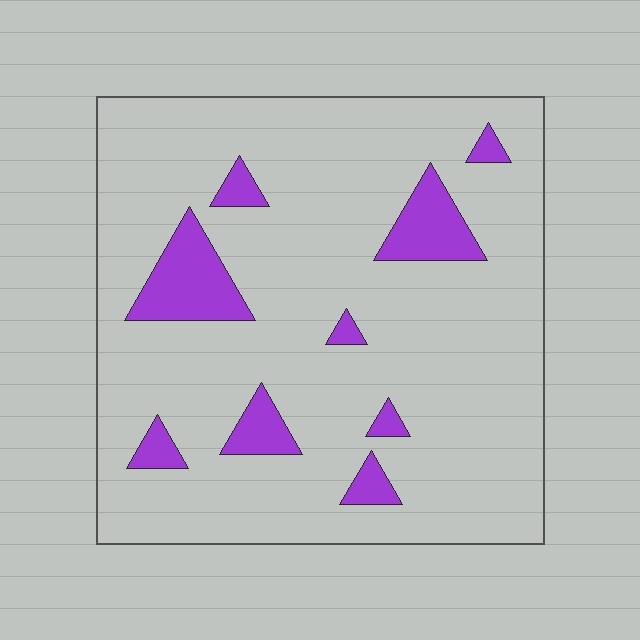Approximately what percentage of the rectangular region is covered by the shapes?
Approximately 10%.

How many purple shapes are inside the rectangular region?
9.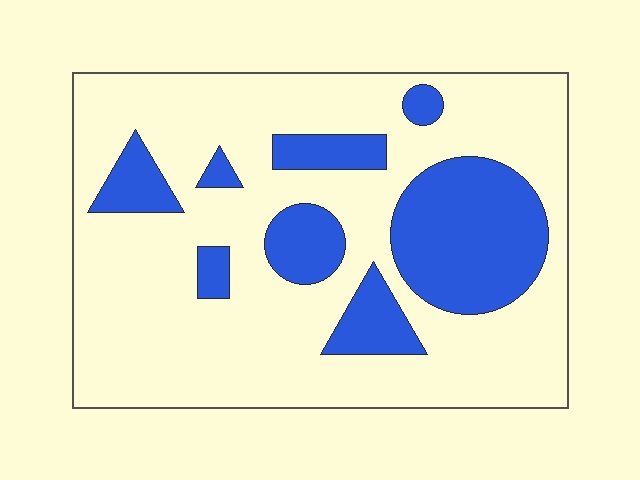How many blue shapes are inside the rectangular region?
8.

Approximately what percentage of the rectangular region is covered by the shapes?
Approximately 25%.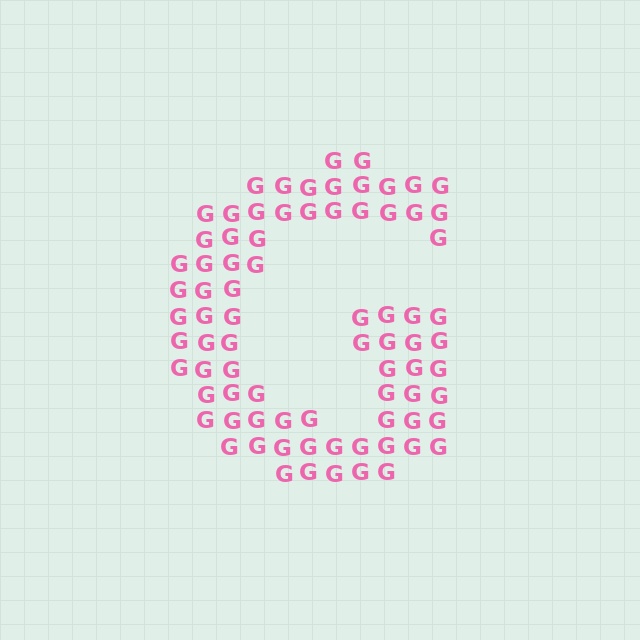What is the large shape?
The large shape is the letter G.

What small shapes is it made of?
It is made of small letter G's.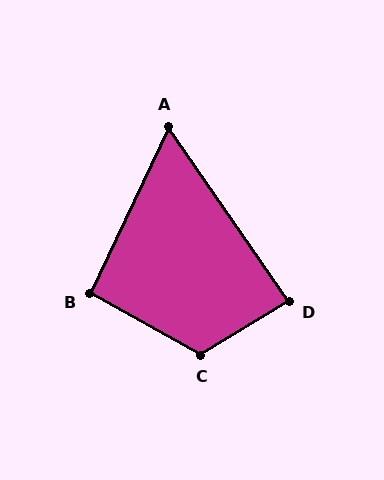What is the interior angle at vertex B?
Approximately 94 degrees (approximately right).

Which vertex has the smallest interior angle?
A, at approximately 60 degrees.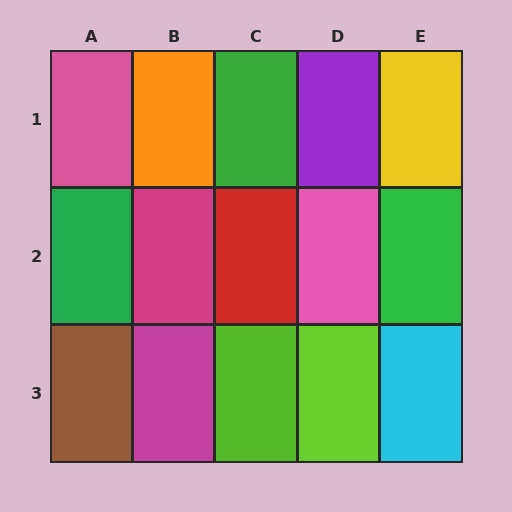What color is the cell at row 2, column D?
Pink.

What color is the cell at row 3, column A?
Brown.